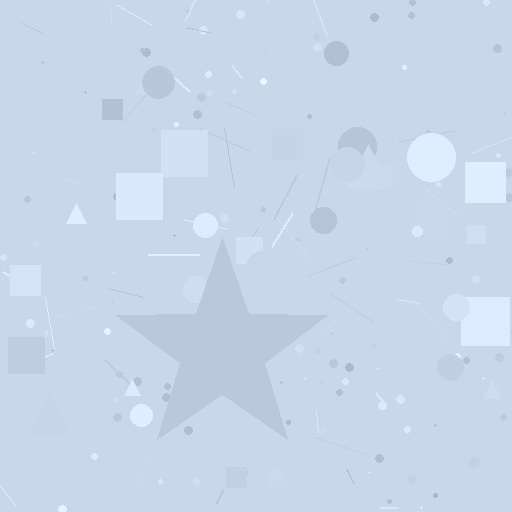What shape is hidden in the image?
A star is hidden in the image.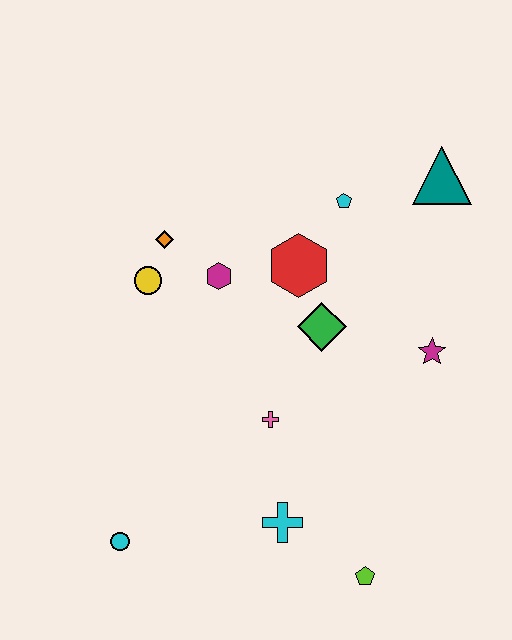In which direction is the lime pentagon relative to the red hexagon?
The lime pentagon is below the red hexagon.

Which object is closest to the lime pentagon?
The cyan cross is closest to the lime pentagon.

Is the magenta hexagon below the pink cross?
No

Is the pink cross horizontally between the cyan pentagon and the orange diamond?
Yes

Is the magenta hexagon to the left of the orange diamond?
No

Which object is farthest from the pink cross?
The teal triangle is farthest from the pink cross.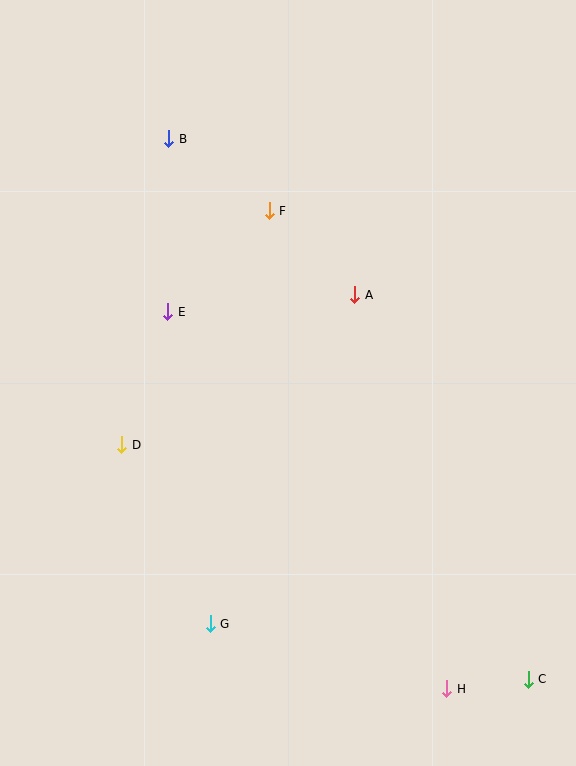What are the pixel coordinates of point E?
Point E is at (168, 312).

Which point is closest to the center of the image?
Point A at (355, 295) is closest to the center.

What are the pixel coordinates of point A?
Point A is at (355, 295).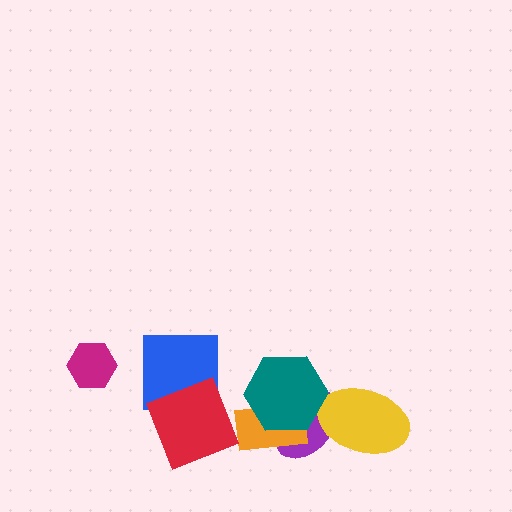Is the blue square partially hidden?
Yes, it is partially covered by another shape.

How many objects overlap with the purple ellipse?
3 objects overlap with the purple ellipse.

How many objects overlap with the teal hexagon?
2 objects overlap with the teal hexagon.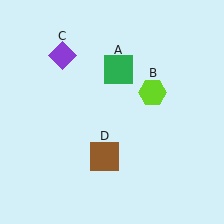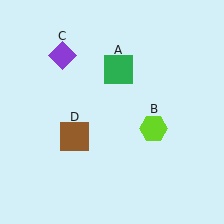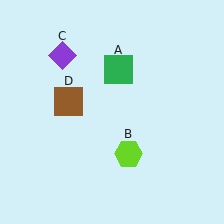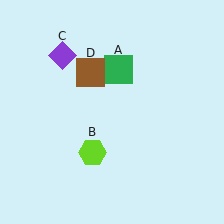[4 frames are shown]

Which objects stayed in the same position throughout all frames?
Green square (object A) and purple diamond (object C) remained stationary.